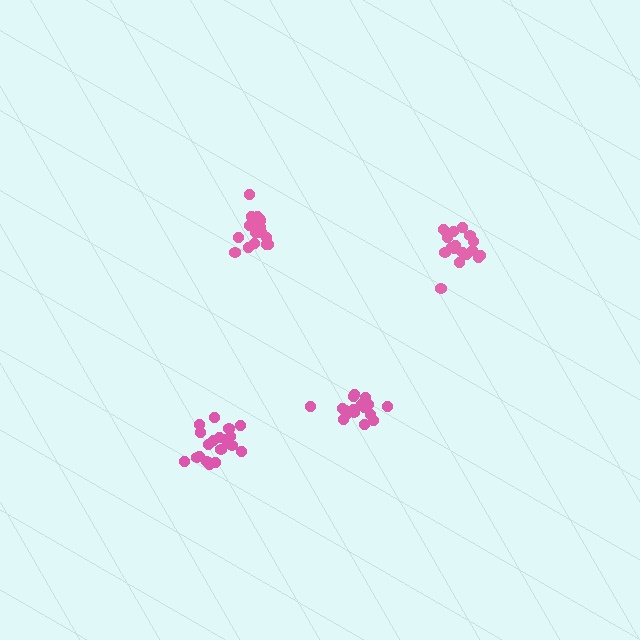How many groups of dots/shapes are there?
There are 4 groups.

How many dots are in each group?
Group 1: 17 dots, Group 2: 19 dots, Group 3: 18 dots, Group 4: 19 dots (73 total).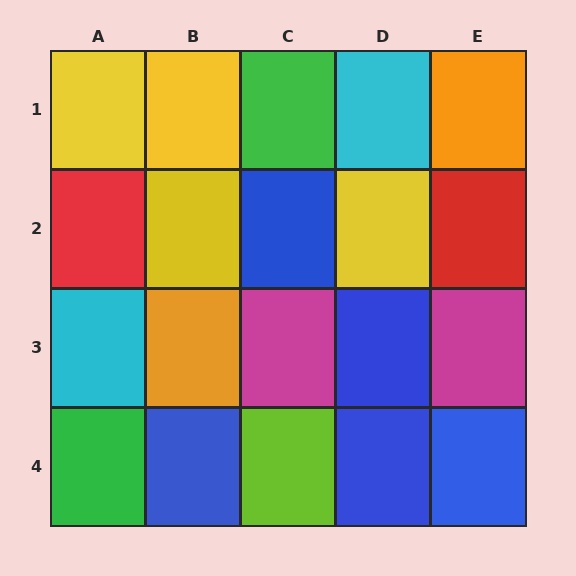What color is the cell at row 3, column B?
Orange.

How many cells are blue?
5 cells are blue.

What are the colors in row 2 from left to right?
Red, yellow, blue, yellow, red.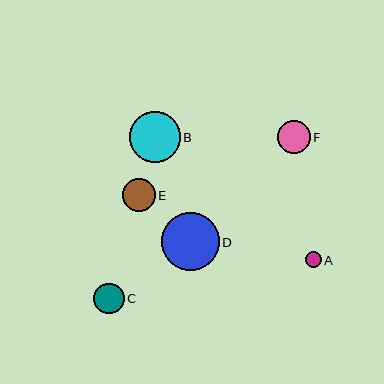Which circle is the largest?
Circle D is the largest with a size of approximately 58 pixels.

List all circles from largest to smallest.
From largest to smallest: D, B, F, E, C, A.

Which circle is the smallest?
Circle A is the smallest with a size of approximately 16 pixels.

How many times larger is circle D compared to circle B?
Circle D is approximately 1.1 times the size of circle B.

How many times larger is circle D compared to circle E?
Circle D is approximately 1.8 times the size of circle E.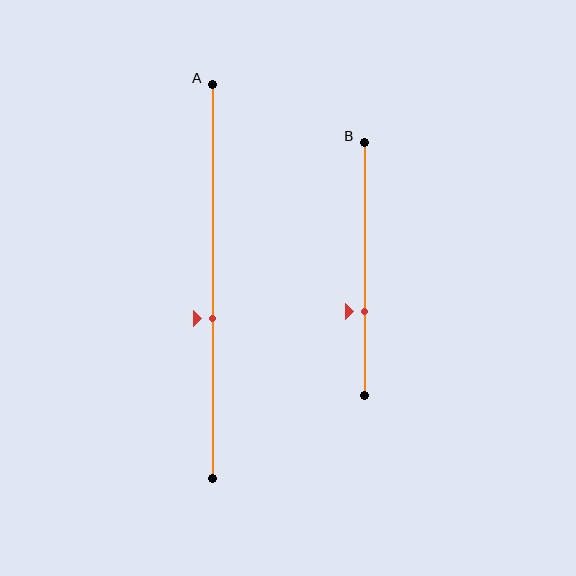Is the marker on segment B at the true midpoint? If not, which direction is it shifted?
No, the marker on segment B is shifted downward by about 17% of the segment length.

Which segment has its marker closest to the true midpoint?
Segment A has its marker closest to the true midpoint.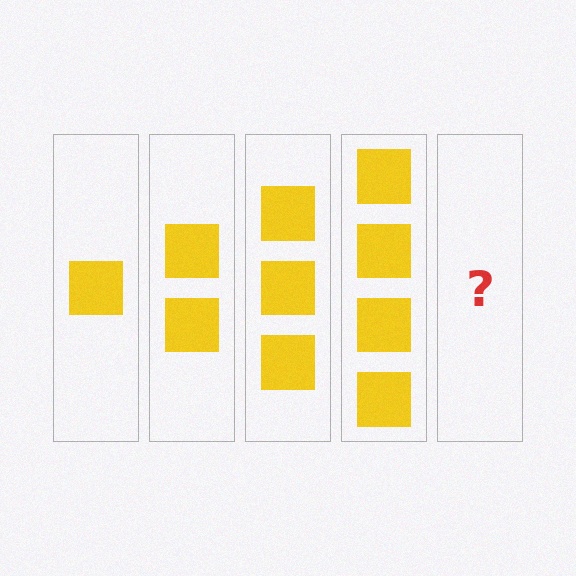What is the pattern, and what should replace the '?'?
The pattern is that each step adds one more square. The '?' should be 5 squares.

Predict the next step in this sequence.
The next step is 5 squares.